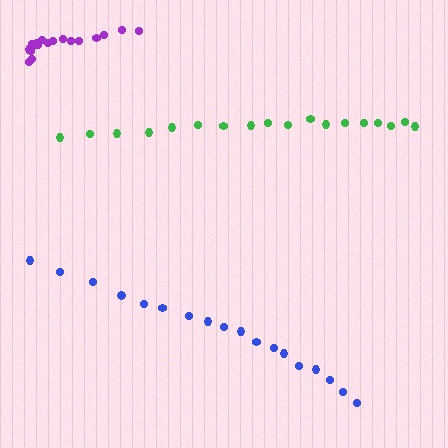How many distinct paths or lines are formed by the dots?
There are 3 distinct paths.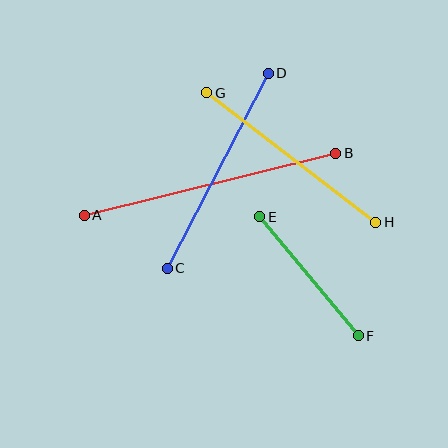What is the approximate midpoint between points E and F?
The midpoint is at approximately (309, 276) pixels.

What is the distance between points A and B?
The distance is approximately 259 pixels.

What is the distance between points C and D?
The distance is approximately 220 pixels.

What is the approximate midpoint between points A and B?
The midpoint is at approximately (210, 184) pixels.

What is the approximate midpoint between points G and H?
The midpoint is at approximately (291, 157) pixels.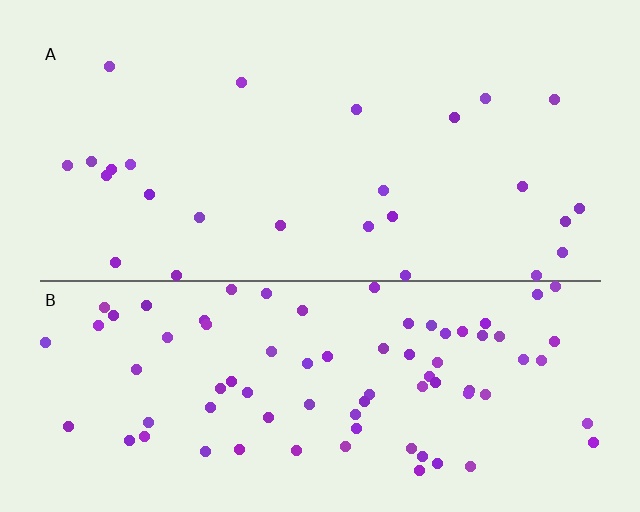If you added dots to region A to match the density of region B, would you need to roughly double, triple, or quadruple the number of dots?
Approximately triple.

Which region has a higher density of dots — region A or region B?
B (the bottom).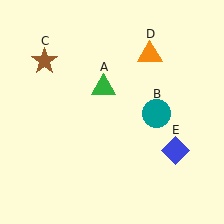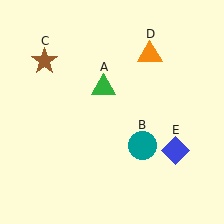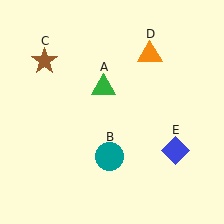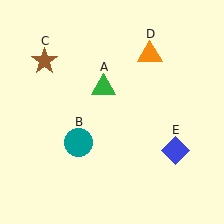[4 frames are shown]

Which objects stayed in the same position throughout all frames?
Green triangle (object A) and brown star (object C) and orange triangle (object D) and blue diamond (object E) remained stationary.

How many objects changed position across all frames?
1 object changed position: teal circle (object B).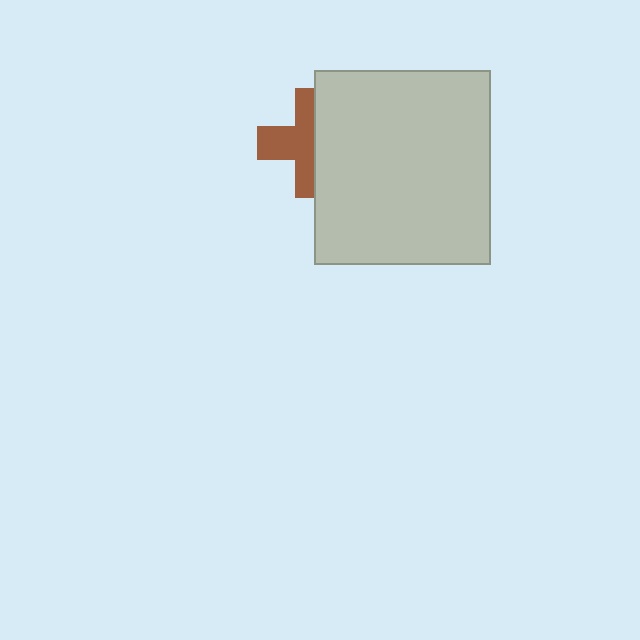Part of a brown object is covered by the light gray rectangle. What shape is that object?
It is a cross.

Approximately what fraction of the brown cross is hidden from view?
Roughly 48% of the brown cross is hidden behind the light gray rectangle.